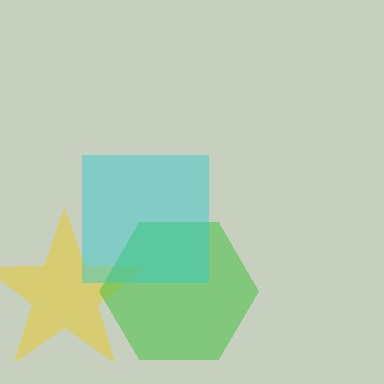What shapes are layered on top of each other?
The layered shapes are: a yellow star, a green hexagon, a cyan square.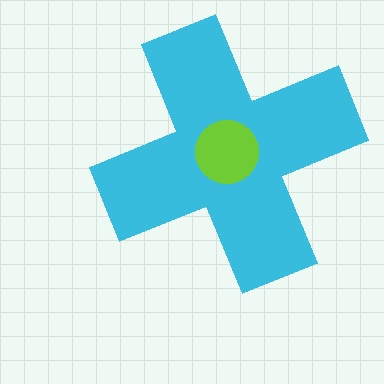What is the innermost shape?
The lime circle.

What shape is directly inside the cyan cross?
The lime circle.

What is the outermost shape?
The cyan cross.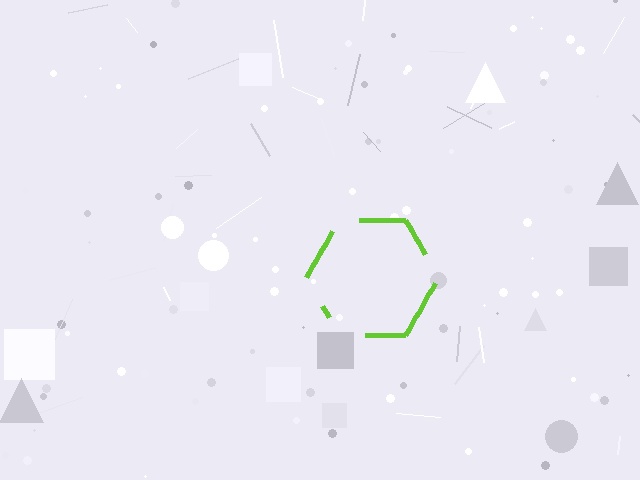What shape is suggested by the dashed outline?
The dashed outline suggests a hexagon.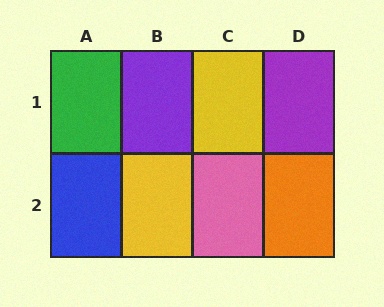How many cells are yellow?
2 cells are yellow.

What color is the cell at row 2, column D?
Orange.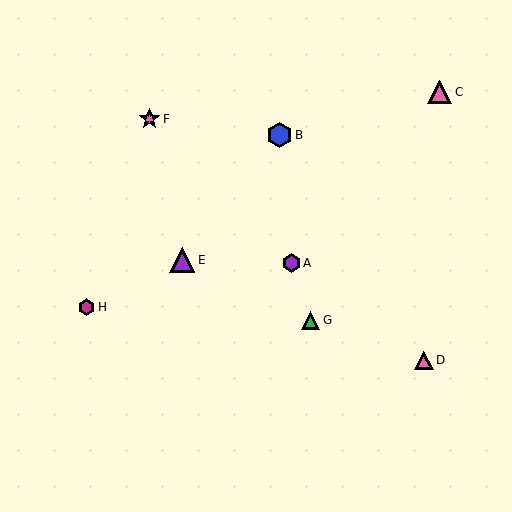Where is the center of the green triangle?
The center of the green triangle is at (310, 320).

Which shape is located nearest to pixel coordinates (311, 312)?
The green triangle (labeled G) at (310, 320) is nearest to that location.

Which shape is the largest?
The blue hexagon (labeled B) is the largest.